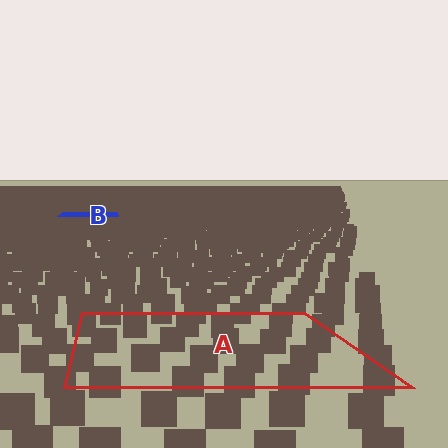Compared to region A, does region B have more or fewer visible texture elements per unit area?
Region B has more texture elements per unit area — they are packed more densely because it is farther away.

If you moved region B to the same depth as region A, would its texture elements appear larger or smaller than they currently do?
They would appear larger. At a closer depth, the same texture elements are projected at a bigger on-screen size.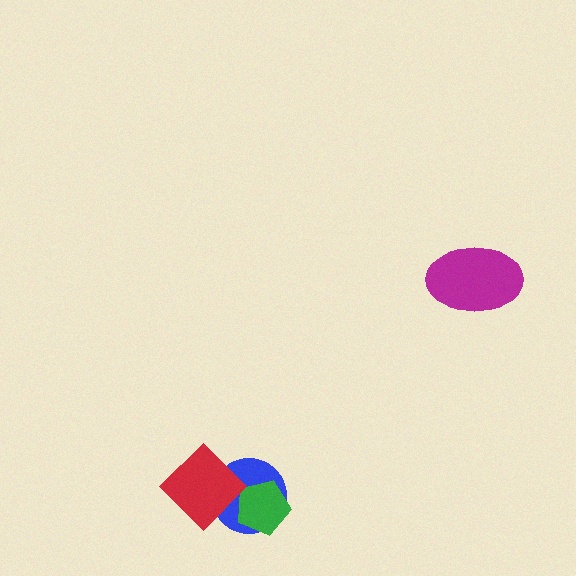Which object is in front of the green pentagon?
The red diamond is in front of the green pentagon.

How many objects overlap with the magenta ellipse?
0 objects overlap with the magenta ellipse.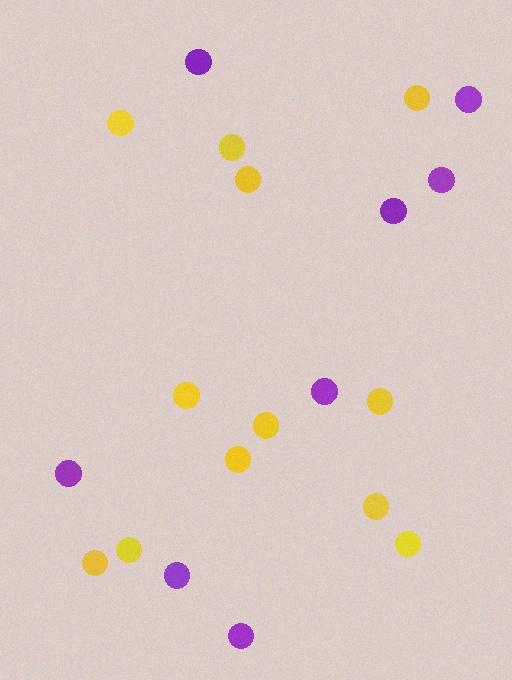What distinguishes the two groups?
There are 2 groups: one group of yellow circles (12) and one group of purple circles (8).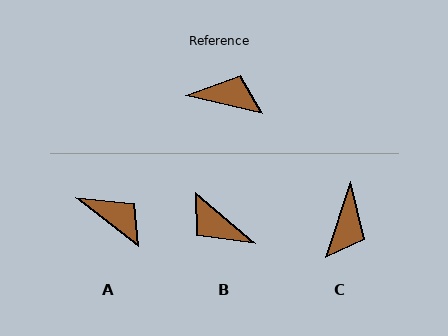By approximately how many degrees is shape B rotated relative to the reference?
Approximately 152 degrees counter-clockwise.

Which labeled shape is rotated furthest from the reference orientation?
B, about 152 degrees away.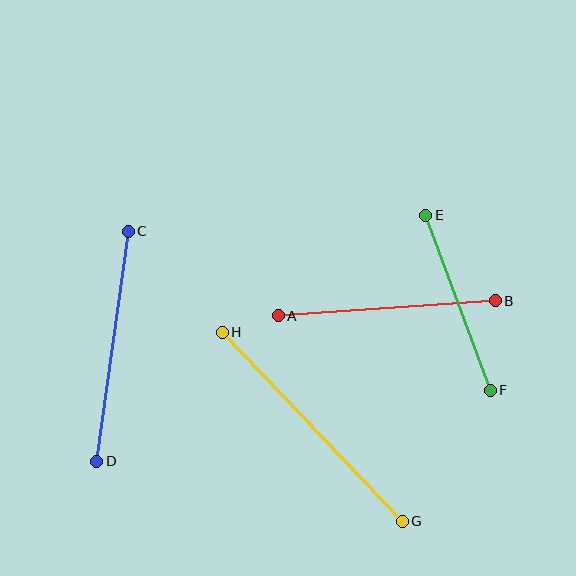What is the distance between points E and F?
The distance is approximately 186 pixels.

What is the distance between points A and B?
The distance is approximately 217 pixels.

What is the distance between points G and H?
The distance is approximately 261 pixels.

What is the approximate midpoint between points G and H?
The midpoint is at approximately (312, 427) pixels.